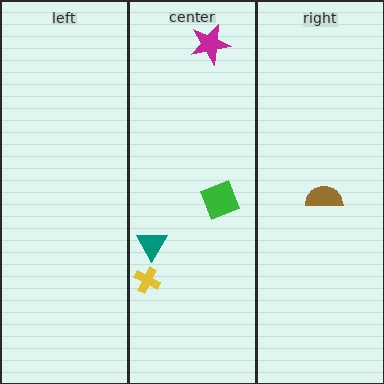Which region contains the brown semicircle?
The right region.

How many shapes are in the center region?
4.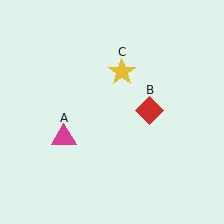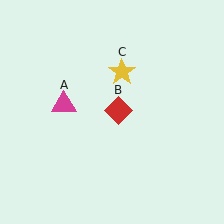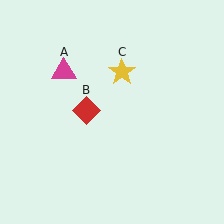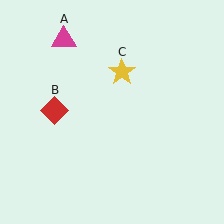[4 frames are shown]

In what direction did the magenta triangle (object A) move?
The magenta triangle (object A) moved up.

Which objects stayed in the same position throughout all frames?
Yellow star (object C) remained stationary.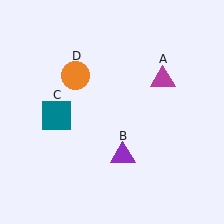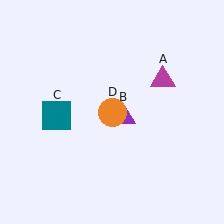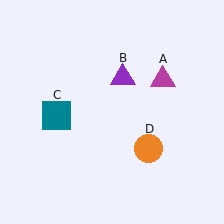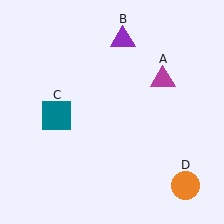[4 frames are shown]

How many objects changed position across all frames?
2 objects changed position: purple triangle (object B), orange circle (object D).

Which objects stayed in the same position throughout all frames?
Magenta triangle (object A) and teal square (object C) remained stationary.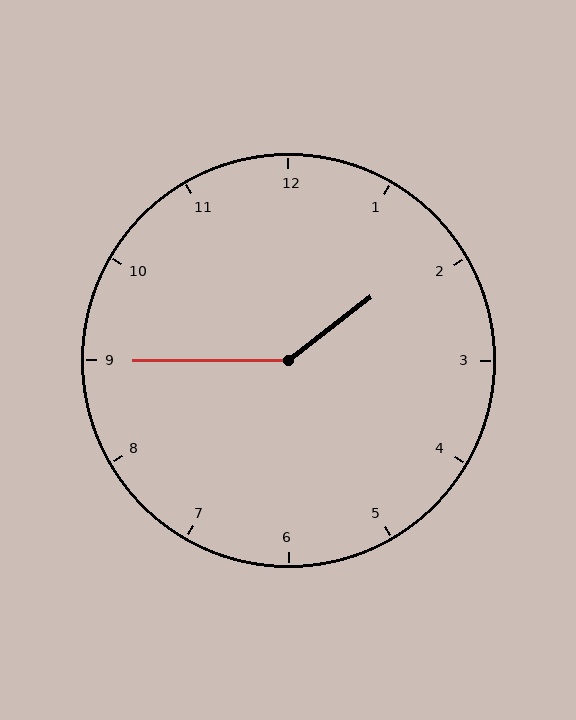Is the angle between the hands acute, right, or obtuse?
It is obtuse.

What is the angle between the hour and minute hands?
Approximately 142 degrees.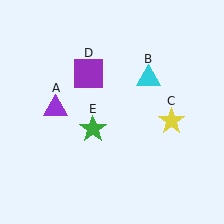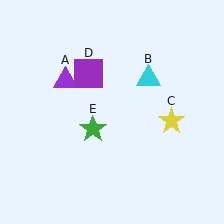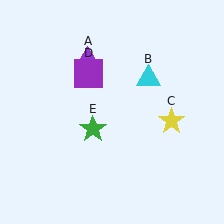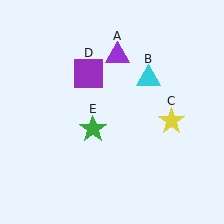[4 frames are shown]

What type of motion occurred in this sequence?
The purple triangle (object A) rotated clockwise around the center of the scene.